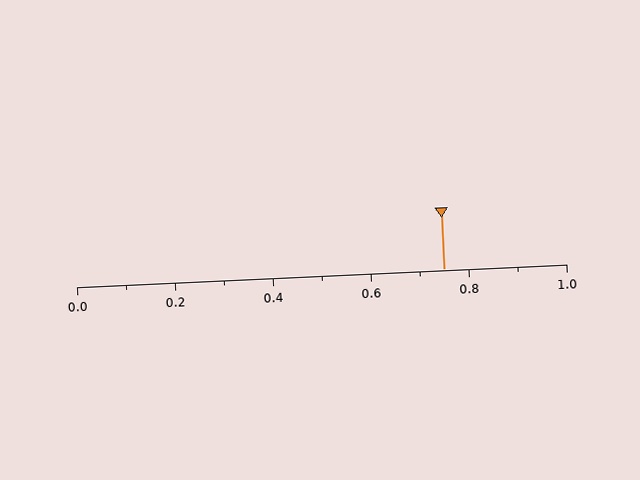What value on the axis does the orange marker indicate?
The marker indicates approximately 0.75.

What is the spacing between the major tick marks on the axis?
The major ticks are spaced 0.2 apart.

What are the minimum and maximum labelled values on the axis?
The axis runs from 0.0 to 1.0.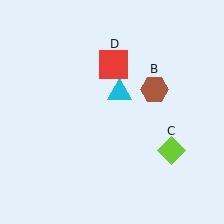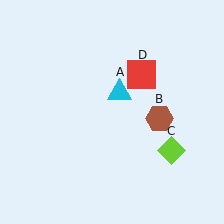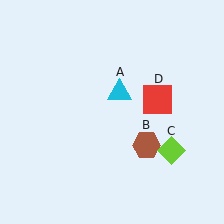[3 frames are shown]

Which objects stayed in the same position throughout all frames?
Cyan triangle (object A) and lime diamond (object C) remained stationary.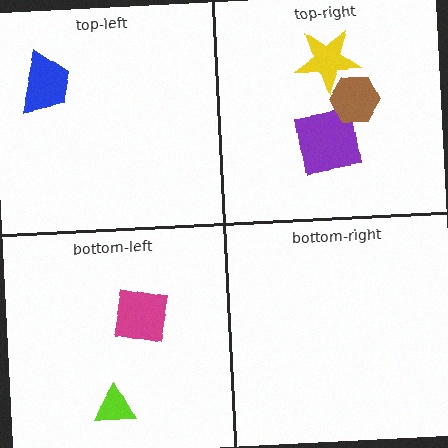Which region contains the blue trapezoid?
The top-left region.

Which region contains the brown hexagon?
The top-right region.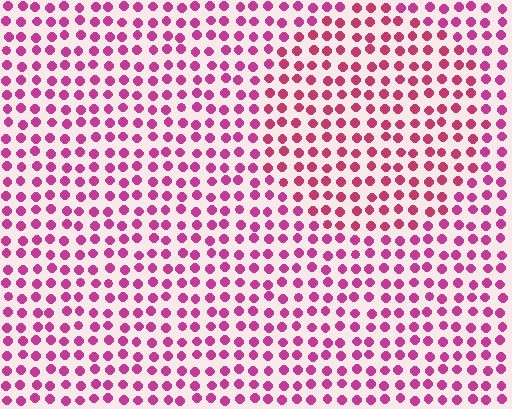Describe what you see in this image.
The image is filled with small magenta elements in a uniform arrangement. A circle-shaped region is visible where the elements are tinted to a slightly different hue, forming a subtle color boundary.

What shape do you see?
I see a circle.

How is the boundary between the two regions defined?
The boundary is defined purely by a slight shift in hue (about 19 degrees). Spacing, size, and orientation are identical on both sides.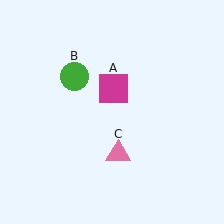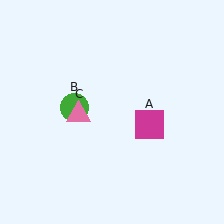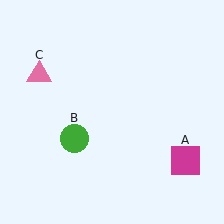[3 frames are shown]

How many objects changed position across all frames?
3 objects changed position: magenta square (object A), green circle (object B), pink triangle (object C).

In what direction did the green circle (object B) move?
The green circle (object B) moved down.